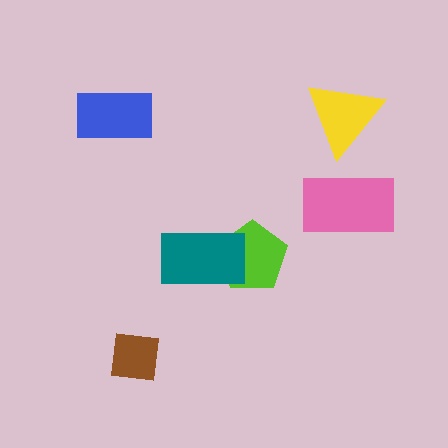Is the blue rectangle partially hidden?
No, no other shape covers it.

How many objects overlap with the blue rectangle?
0 objects overlap with the blue rectangle.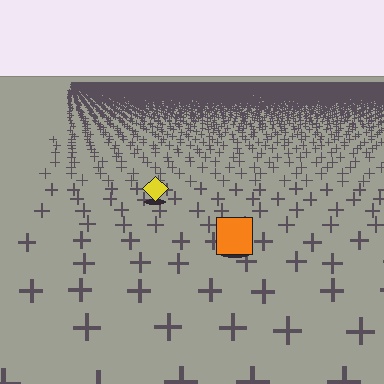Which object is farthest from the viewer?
The yellow diamond is farthest from the viewer. It appears smaller and the ground texture around it is denser.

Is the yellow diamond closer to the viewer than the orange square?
No. The orange square is closer — you can tell from the texture gradient: the ground texture is coarser near it.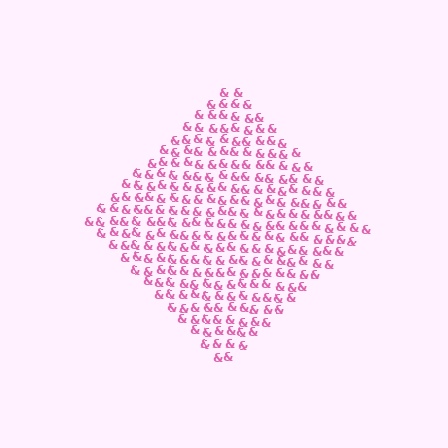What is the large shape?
The large shape is a diamond.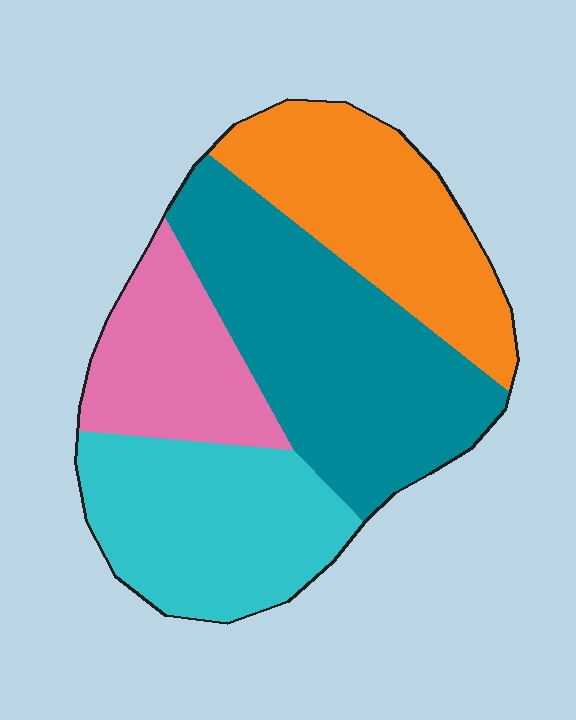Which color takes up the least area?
Pink, at roughly 15%.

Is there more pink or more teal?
Teal.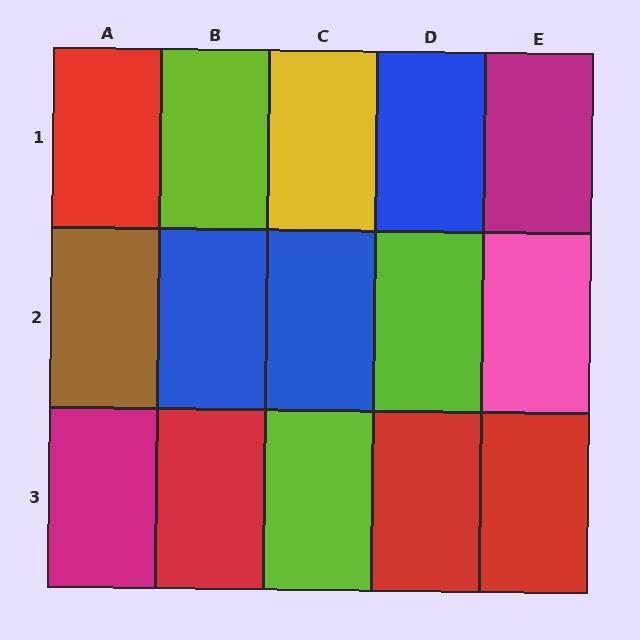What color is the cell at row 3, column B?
Red.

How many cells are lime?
3 cells are lime.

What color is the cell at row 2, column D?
Lime.